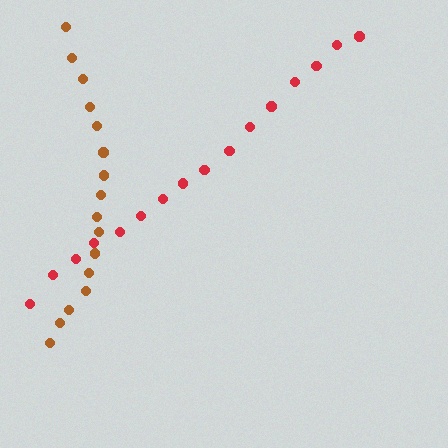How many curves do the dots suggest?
There are 2 distinct paths.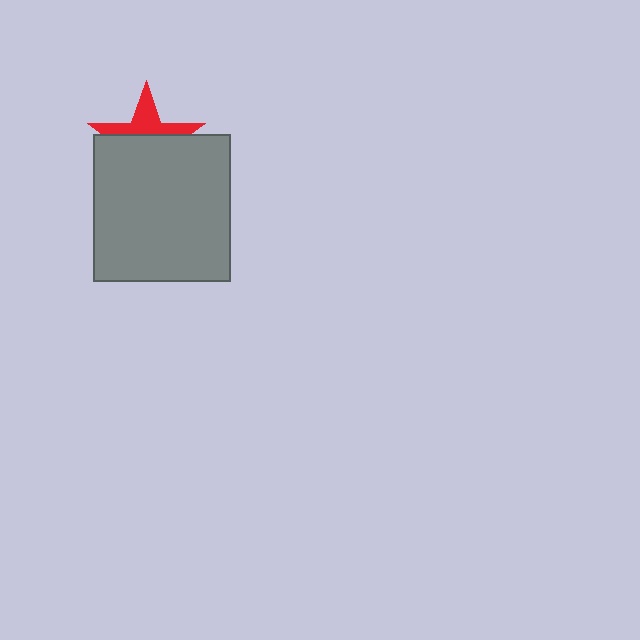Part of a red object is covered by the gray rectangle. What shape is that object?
It is a star.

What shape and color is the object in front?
The object in front is a gray rectangle.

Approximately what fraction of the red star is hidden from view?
Roughly 62% of the red star is hidden behind the gray rectangle.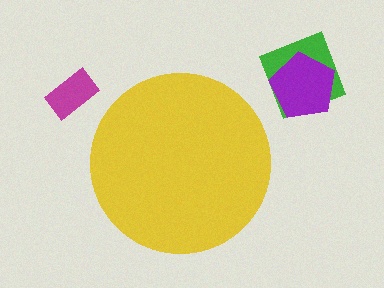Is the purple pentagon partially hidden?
No, the purple pentagon is fully visible.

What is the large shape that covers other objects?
A yellow circle.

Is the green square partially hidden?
No, the green square is fully visible.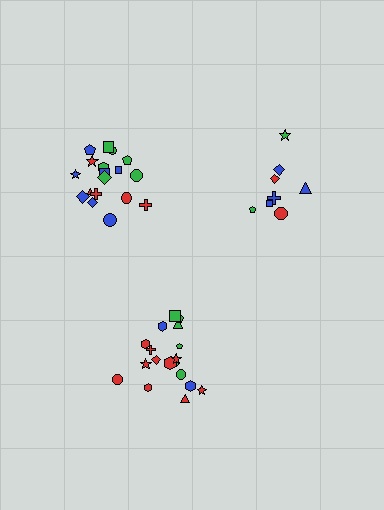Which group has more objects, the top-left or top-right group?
The top-left group.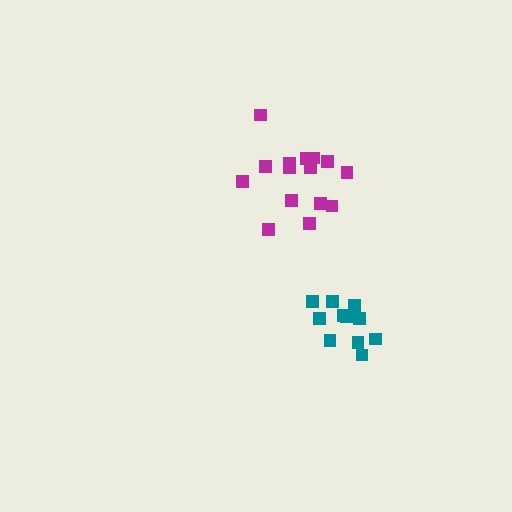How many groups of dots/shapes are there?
There are 2 groups.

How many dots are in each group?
Group 1: 15 dots, Group 2: 11 dots (26 total).